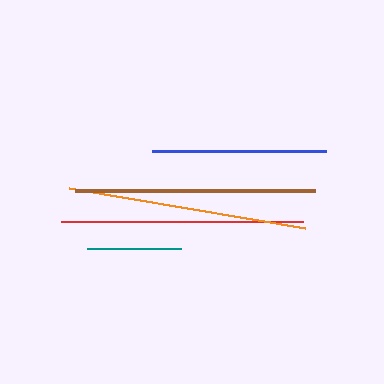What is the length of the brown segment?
The brown segment is approximately 239 pixels long.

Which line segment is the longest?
The red line is the longest at approximately 242 pixels.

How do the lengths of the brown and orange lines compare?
The brown and orange lines are approximately the same length.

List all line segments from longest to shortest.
From longest to shortest: red, brown, orange, blue, teal.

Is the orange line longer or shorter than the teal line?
The orange line is longer than the teal line.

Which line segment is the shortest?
The teal line is the shortest at approximately 94 pixels.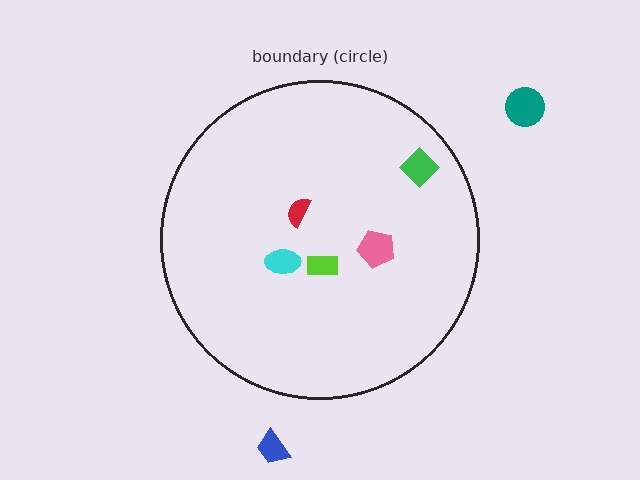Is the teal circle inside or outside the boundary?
Outside.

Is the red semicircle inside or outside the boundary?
Inside.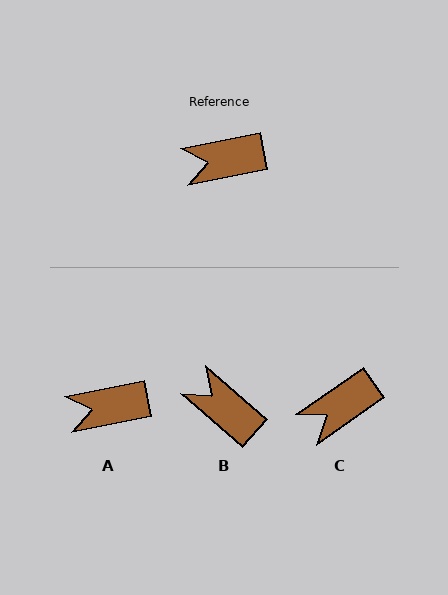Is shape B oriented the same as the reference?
No, it is off by about 53 degrees.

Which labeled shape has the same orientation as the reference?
A.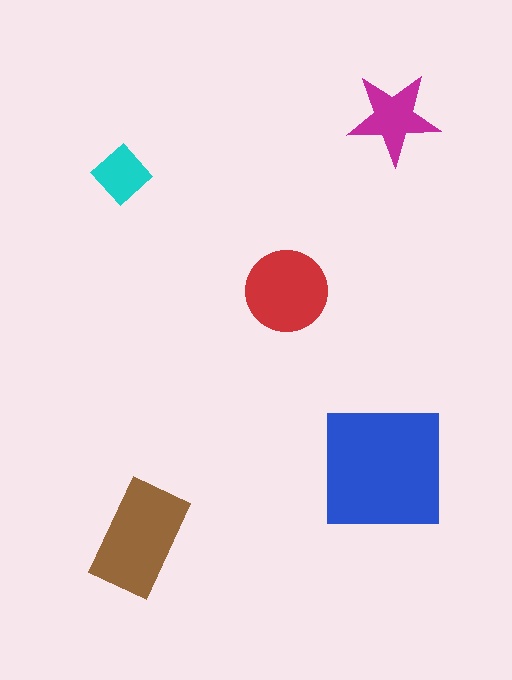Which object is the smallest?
The cyan diamond.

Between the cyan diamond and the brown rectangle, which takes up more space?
The brown rectangle.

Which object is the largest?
The blue square.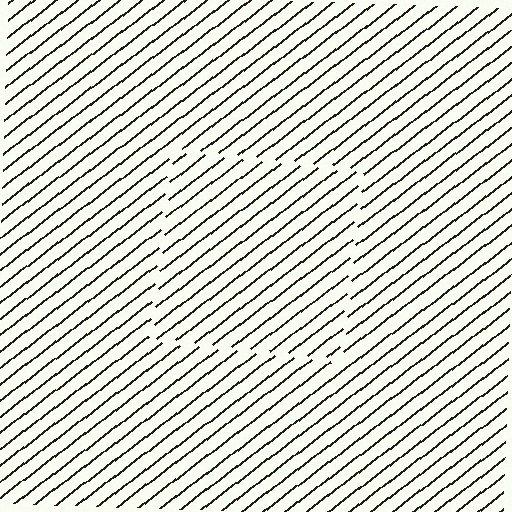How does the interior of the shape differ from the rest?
The interior of the shape contains the same grating, shifted by half a period — the contour is defined by the phase discontinuity where line-ends from the inner and outer gratings abut.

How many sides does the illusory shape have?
4 sides — the line-ends trace a square.